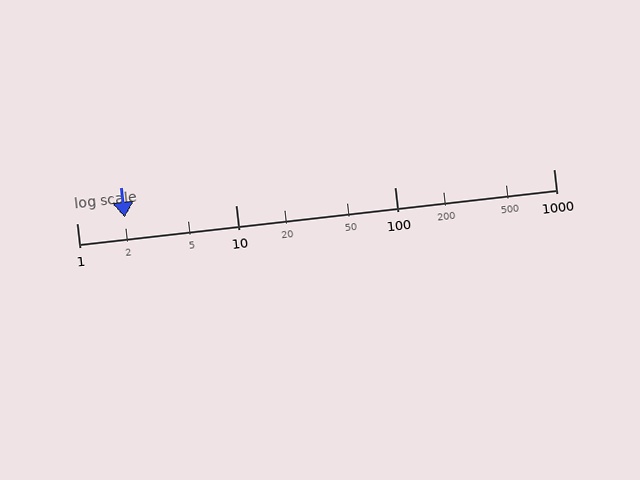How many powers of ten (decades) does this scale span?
The scale spans 3 decades, from 1 to 1000.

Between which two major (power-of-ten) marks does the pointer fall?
The pointer is between 1 and 10.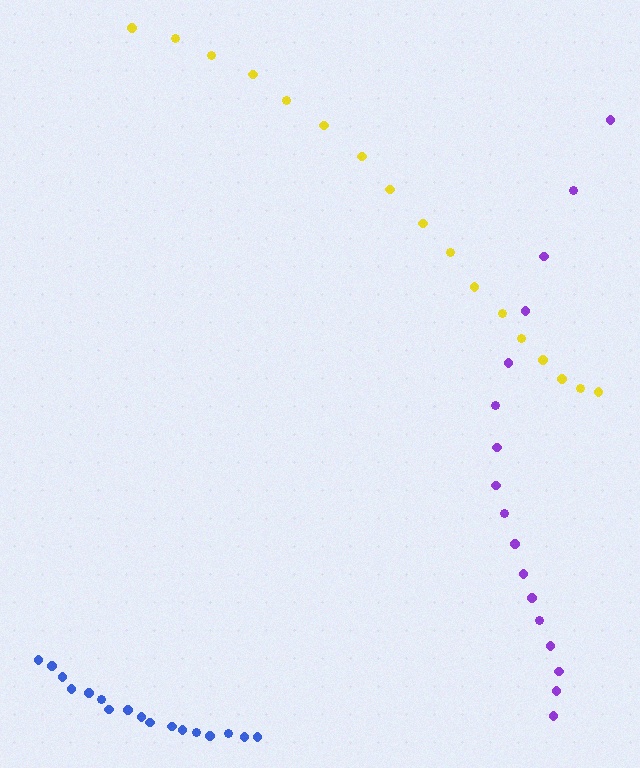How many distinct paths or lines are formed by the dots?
There are 3 distinct paths.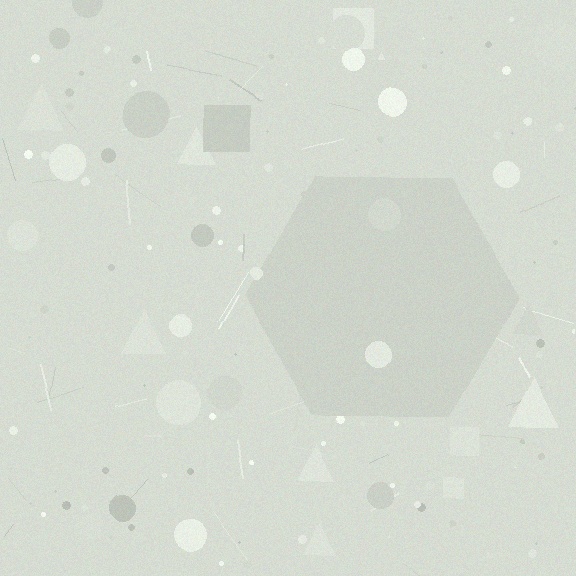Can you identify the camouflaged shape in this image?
The camouflaged shape is a hexagon.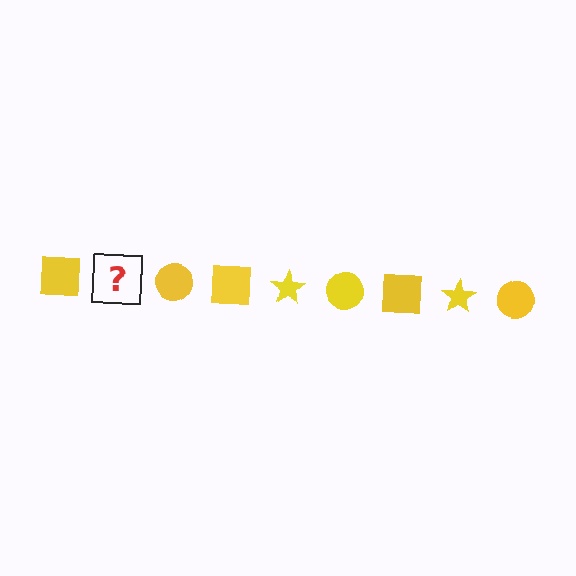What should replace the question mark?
The question mark should be replaced with a yellow star.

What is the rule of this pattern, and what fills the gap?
The rule is that the pattern cycles through square, star, circle shapes in yellow. The gap should be filled with a yellow star.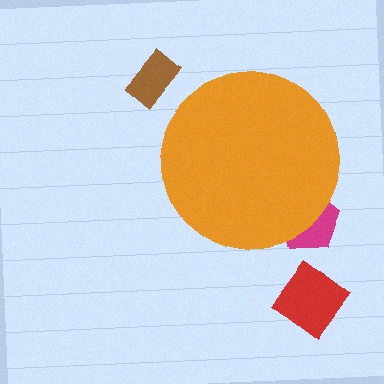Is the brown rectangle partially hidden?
No, the brown rectangle is fully visible.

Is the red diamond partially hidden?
No, the red diamond is fully visible.